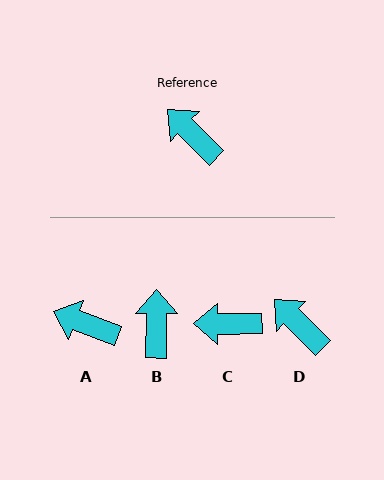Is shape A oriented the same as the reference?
No, it is off by about 24 degrees.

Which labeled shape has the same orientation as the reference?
D.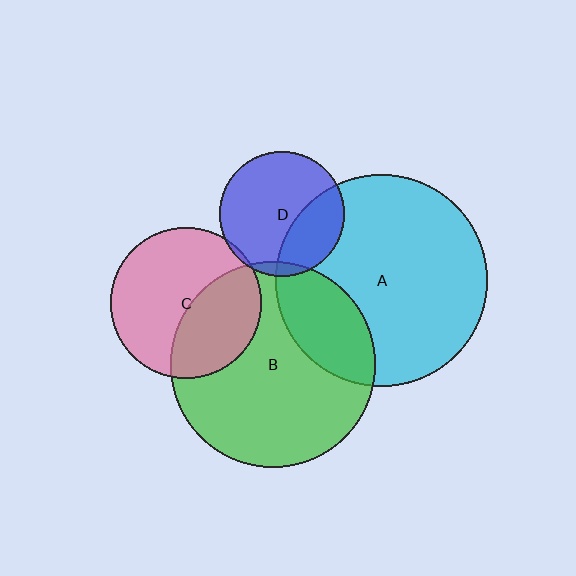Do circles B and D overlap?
Yes.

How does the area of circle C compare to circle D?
Approximately 1.5 times.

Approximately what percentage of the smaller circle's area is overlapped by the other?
Approximately 5%.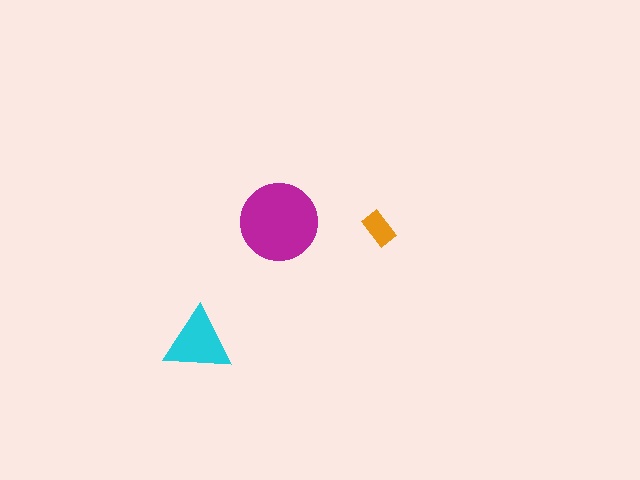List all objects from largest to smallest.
The magenta circle, the cyan triangle, the orange rectangle.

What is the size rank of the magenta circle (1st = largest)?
1st.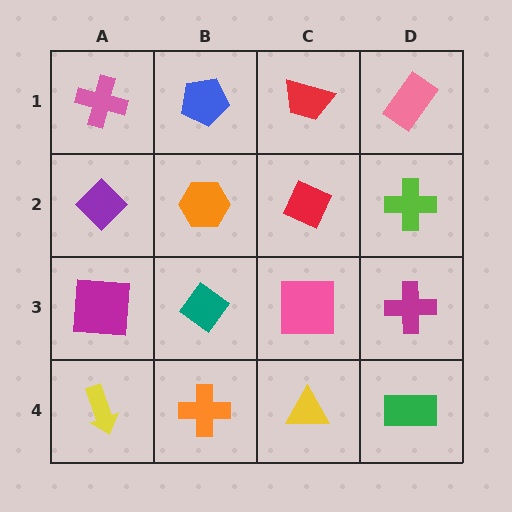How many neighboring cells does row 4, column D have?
2.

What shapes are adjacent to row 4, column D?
A magenta cross (row 3, column D), a yellow triangle (row 4, column C).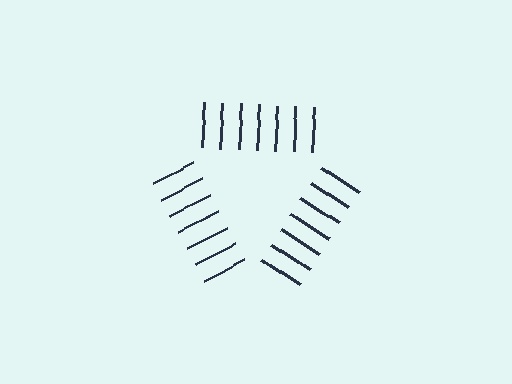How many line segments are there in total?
21 — 7 along each of the 3 edges.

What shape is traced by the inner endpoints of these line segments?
An illusory triangle — the line segments terminate on its edges but no continuous stroke is drawn.